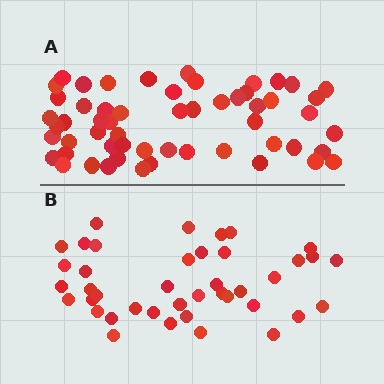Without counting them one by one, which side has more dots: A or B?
Region A (the top region) has more dots.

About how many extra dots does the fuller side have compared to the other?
Region A has approximately 15 more dots than region B.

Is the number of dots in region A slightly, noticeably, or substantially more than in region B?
Region A has noticeably more, but not dramatically so. The ratio is roughly 1.4 to 1.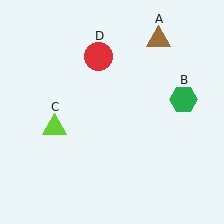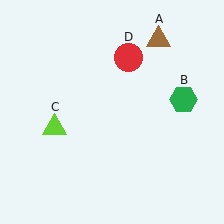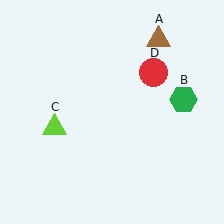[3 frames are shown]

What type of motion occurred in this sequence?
The red circle (object D) rotated clockwise around the center of the scene.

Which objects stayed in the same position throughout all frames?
Brown triangle (object A) and green hexagon (object B) and lime triangle (object C) remained stationary.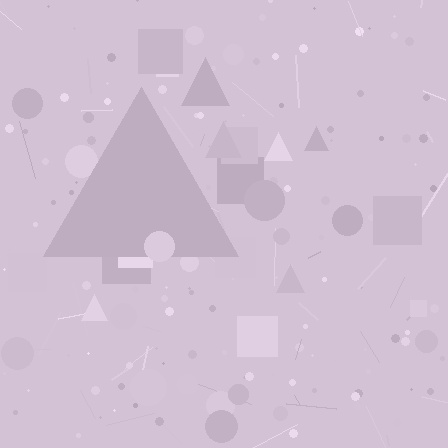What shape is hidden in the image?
A triangle is hidden in the image.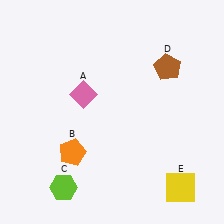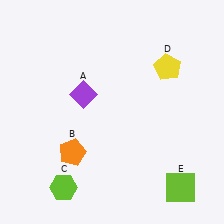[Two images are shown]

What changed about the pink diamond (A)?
In Image 1, A is pink. In Image 2, it changed to purple.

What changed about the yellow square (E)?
In Image 1, E is yellow. In Image 2, it changed to lime.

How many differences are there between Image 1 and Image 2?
There are 3 differences between the two images.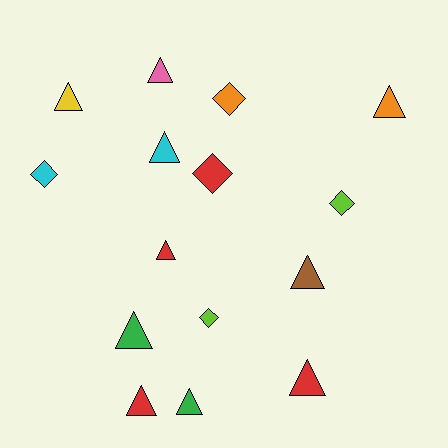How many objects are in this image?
There are 15 objects.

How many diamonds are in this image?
There are 5 diamonds.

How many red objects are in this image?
There are 4 red objects.